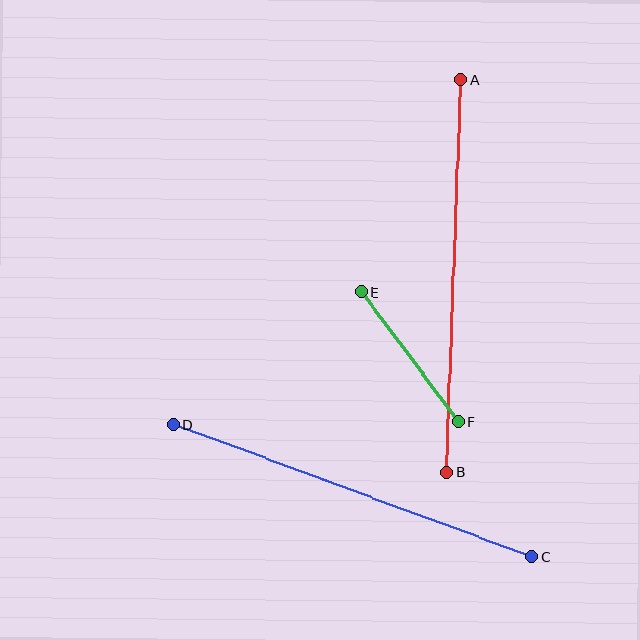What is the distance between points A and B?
The distance is approximately 393 pixels.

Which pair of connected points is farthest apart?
Points A and B are farthest apart.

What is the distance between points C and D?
The distance is approximately 382 pixels.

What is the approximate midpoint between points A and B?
The midpoint is at approximately (454, 276) pixels.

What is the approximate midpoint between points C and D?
The midpoint is at approximately (353, 490) pixels.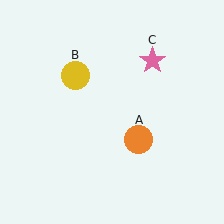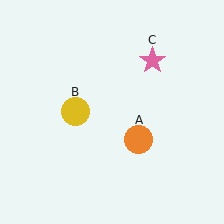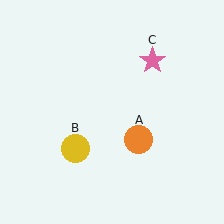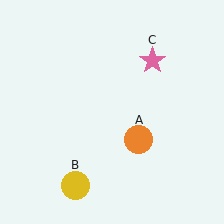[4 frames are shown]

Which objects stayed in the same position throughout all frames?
Orange circle (object A) and pink star (object C) remained stationary.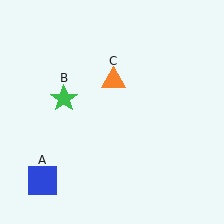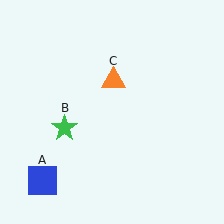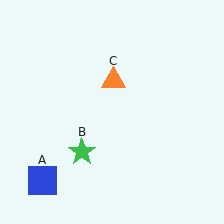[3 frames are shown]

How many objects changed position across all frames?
1 object changed position: green star (object B).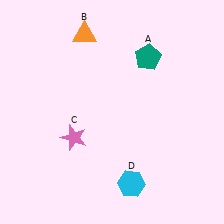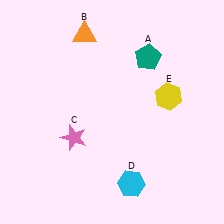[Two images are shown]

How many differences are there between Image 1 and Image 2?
There is 1 difference between the two images.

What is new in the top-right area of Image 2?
A yellow hexagon (E) was added in the top-right area of Image 2.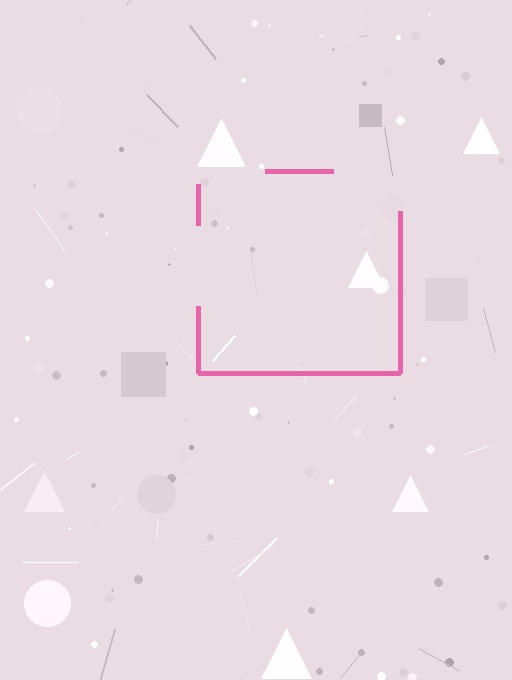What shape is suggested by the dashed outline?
The dashed outline suggests a square.